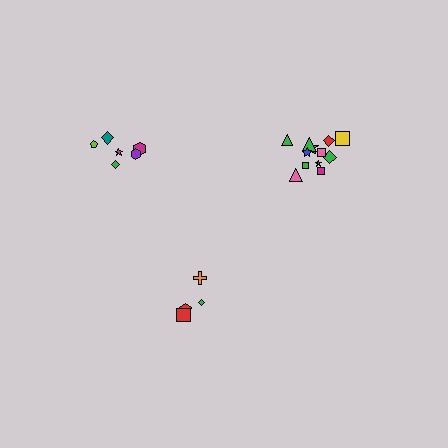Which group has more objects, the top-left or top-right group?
The top-right group.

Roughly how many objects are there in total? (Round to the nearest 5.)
Roughly 20 objects in total.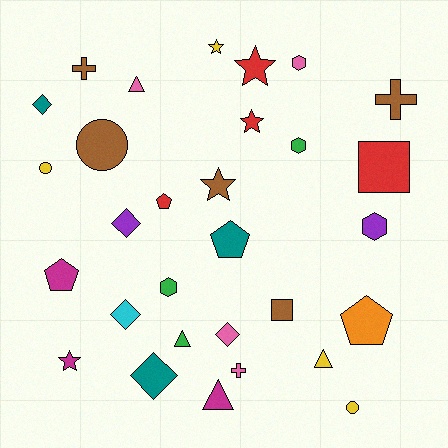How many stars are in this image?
There are 5 stars.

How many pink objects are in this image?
There are 4 pink objects.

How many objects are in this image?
There are 30 objects.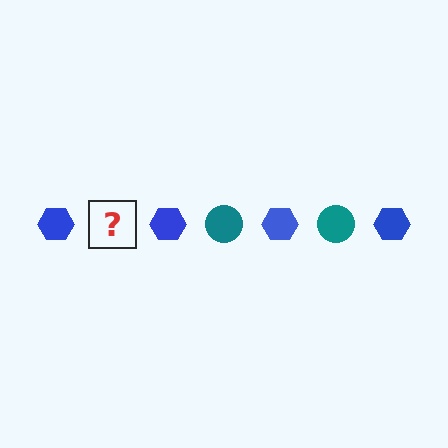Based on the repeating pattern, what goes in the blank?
The blank should be a teal circle.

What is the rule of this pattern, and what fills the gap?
The rule is that the pattern alternates between blue hexagon and teal circle. The gap should be filled with a teal circle.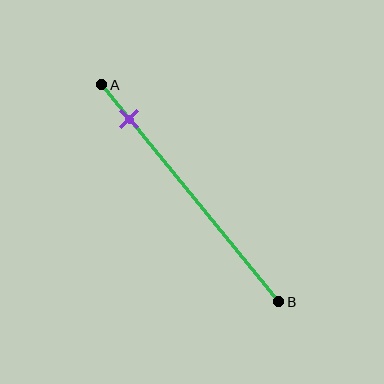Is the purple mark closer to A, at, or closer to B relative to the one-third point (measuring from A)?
The purple mark is closer to point A than the one-third point of segment AB.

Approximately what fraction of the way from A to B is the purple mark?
The purple mark is approximately 15% of the way from A to B.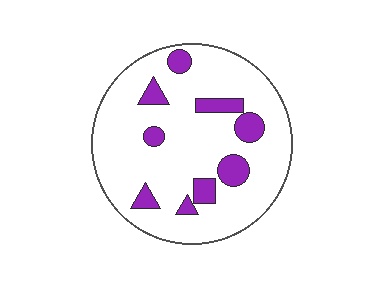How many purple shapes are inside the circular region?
9.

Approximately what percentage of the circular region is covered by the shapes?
Approximately 15%.